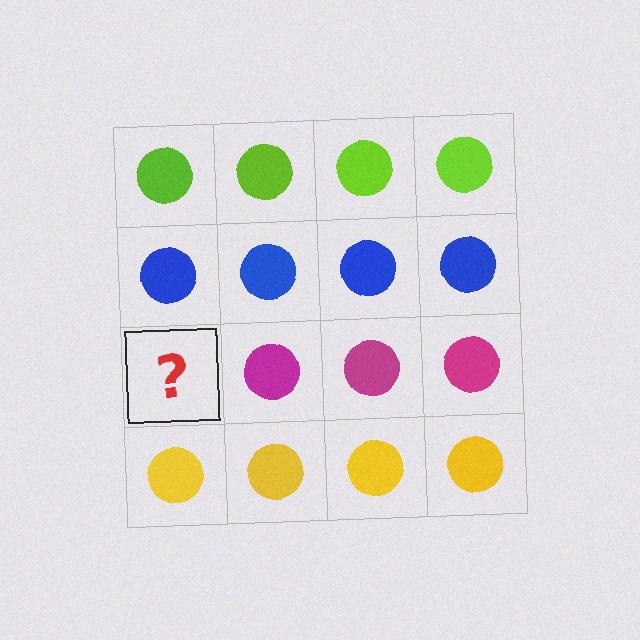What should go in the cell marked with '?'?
The missing cell should contain a magenta circle.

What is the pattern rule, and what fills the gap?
The rule is that each row has a consistent color. The gap should be filled with a magenta circle.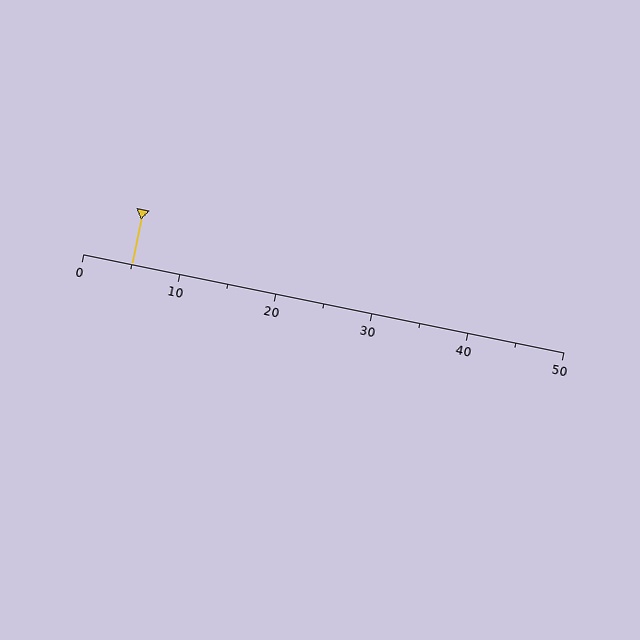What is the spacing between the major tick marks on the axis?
The major ticks are spaced 10 apart.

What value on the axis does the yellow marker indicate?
The marker indicates approximately 5.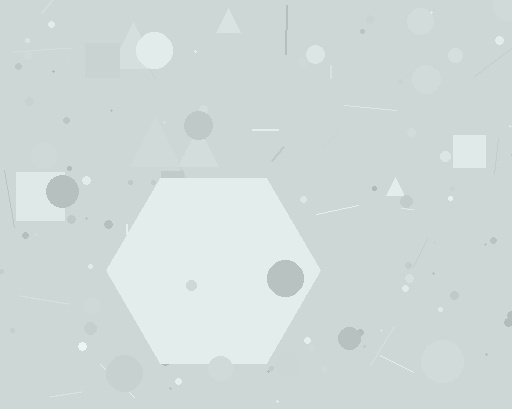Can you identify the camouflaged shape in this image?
The camouflaged shape is a hexagon.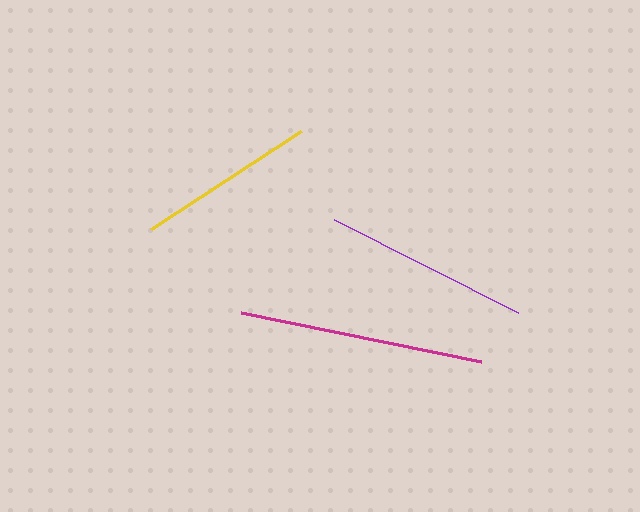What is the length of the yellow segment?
The yellow segment is approximately 179 pixels long.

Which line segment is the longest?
The magenta line is the longest at approximately 245 pixels.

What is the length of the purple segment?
The purple segment is approximately 206 pixels long.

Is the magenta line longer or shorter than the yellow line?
The magenta line is longer than the yellow line.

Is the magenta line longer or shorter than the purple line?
The magenta line is longer than the purple line.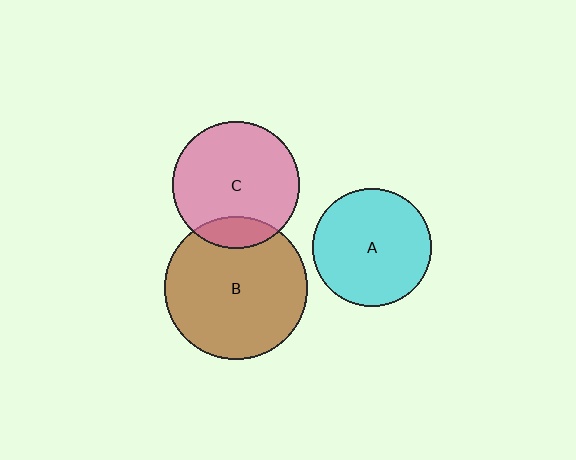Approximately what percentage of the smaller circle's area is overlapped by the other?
Approximately 15%.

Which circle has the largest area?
Circle B (brown).